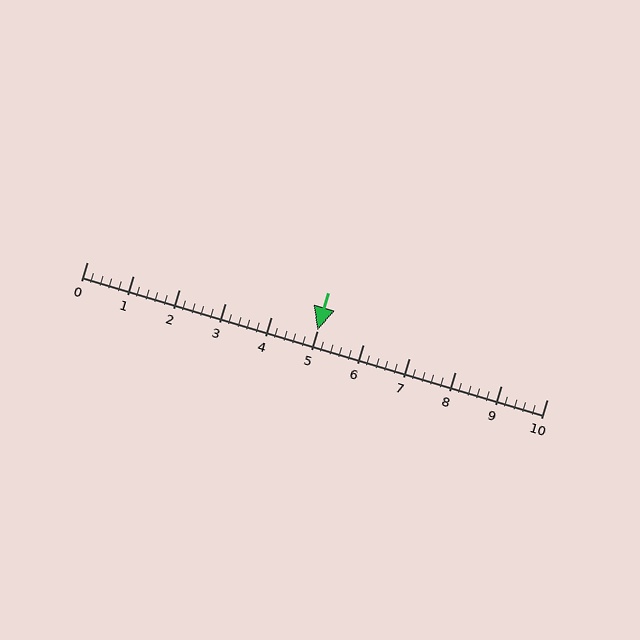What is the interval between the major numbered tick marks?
The major tick marks are spaced 1 units apart.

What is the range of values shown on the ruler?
The ruler shows values from 0 to 10.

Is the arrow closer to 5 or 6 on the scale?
The arrow is closer to 5.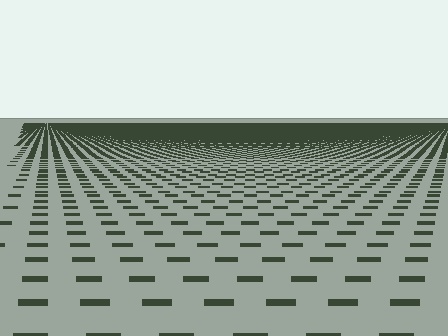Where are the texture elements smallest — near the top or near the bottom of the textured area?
Near the top.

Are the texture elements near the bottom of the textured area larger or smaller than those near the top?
Larger. Near the bottom, elements are closer to the viewer and appear at a bigger on-screen size.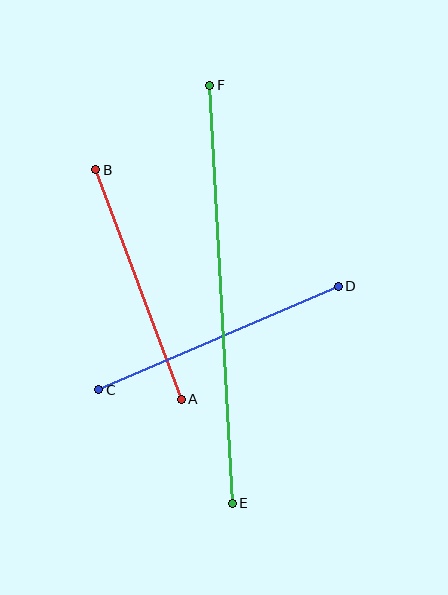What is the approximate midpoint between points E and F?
The midpoint is at approximately (221, 294) pixels.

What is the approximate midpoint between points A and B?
The midpoint is at approximately (138, 284) pixels.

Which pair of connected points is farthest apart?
Points E and F are farthest apart.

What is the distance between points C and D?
The distance is approximately 261 pixels.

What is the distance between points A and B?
The distance is approximately 245 pixels.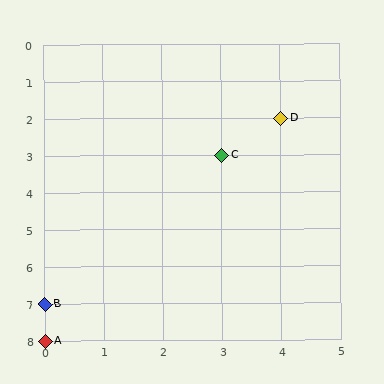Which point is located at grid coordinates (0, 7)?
Point B is at (0, 7).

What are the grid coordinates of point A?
Point A is at grid coordinates (0, 8).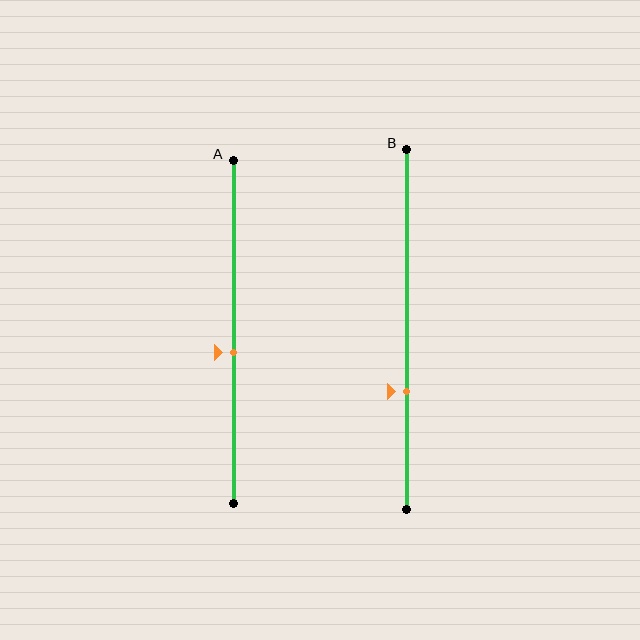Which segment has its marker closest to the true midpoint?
Segment A has its marker closest to the true midpoint.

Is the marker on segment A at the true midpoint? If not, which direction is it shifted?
No, the marker on segment A is shifted downward by about 6% of the segment length.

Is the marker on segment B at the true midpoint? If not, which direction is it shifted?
No, the marker on segment B is shifted downward by about 17% of the segment length.